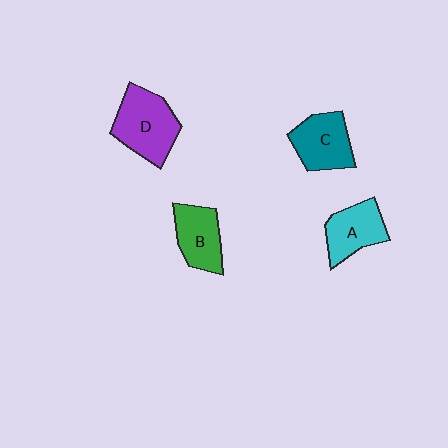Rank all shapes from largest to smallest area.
From largest to smallest: D (purple), C (teal), A (cyan), B (green).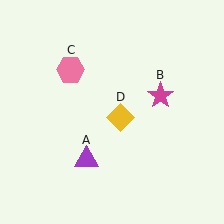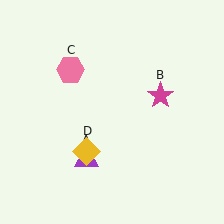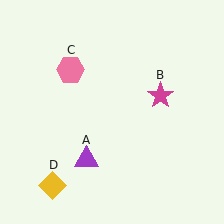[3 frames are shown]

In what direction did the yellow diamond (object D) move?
The yellow diamond (object D) moved down and to the left.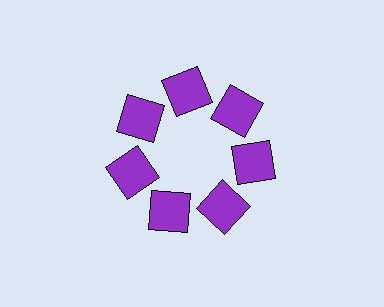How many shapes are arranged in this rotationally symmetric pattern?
There are 7 shapes, arranged in 7 groups of 1.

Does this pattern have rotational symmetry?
Yes, this pattern has 7-fold rotational symmetry. It looks the same after rotating 51 degrees around the center.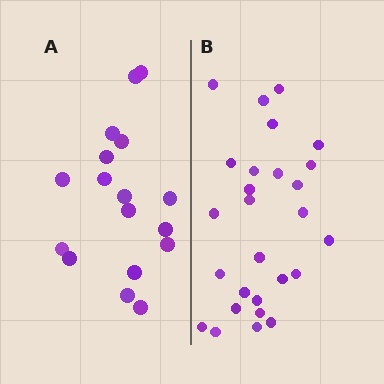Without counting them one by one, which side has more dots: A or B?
Region B (the right region) has more dots.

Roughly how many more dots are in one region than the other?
Region B has roughly 10 or so more dots than region A.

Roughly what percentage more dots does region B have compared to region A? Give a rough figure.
About 60% more.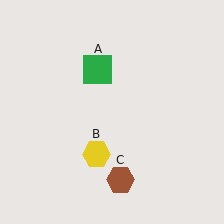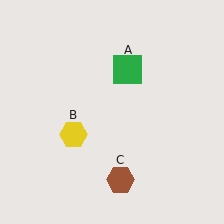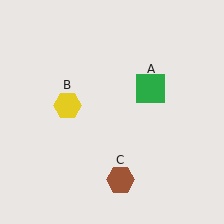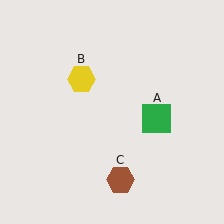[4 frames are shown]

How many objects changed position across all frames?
2 objects changed position: green square (object A), yellow hexagon (object B).